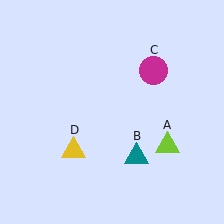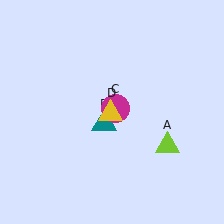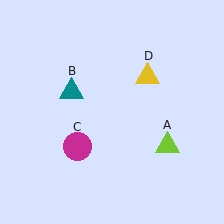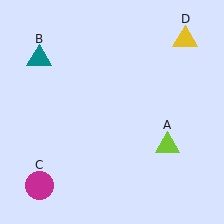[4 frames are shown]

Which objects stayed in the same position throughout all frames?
Lime triangle (object A) remained stationary.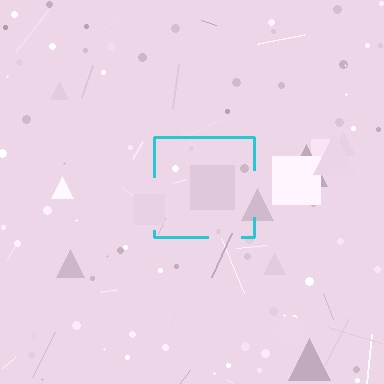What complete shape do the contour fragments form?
The contour fragments form a square.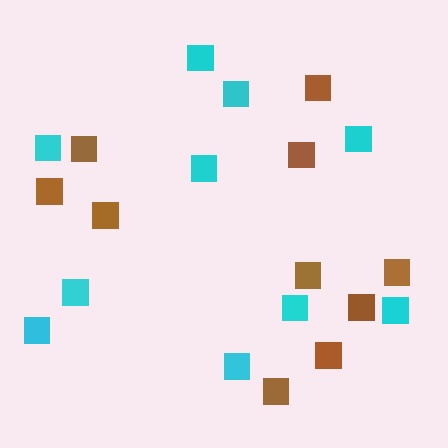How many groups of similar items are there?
There are 2 groups: one group of brown squares (10) and one group of cyan squares (10).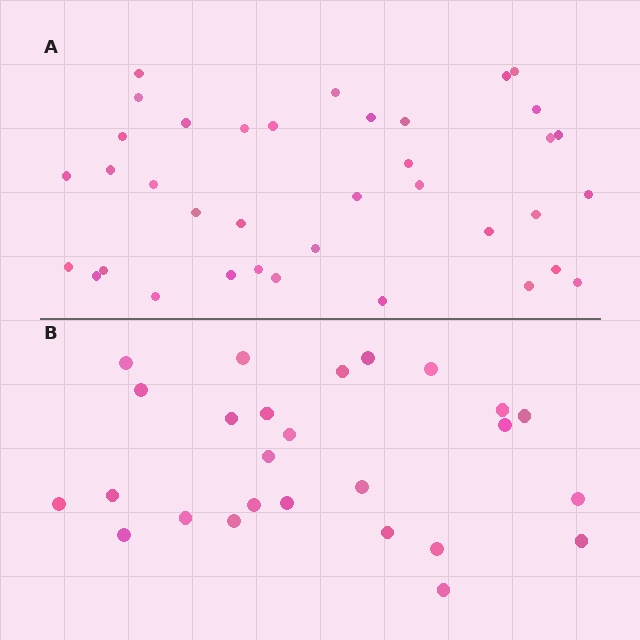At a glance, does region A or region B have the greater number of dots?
Region A (the top region) has more dots.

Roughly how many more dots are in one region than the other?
Region A has roughly 12 or so more dots than region B.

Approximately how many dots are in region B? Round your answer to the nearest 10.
About 30 dots. (The exact count is 26, which rounds to 30.)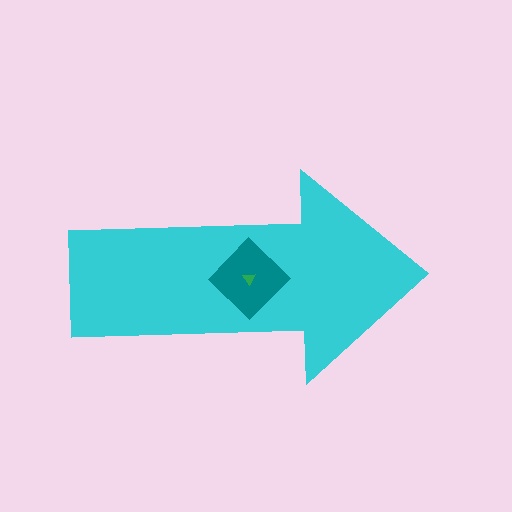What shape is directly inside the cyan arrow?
The teal diamond.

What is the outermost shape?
The cyan arrow.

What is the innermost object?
The green triangle.